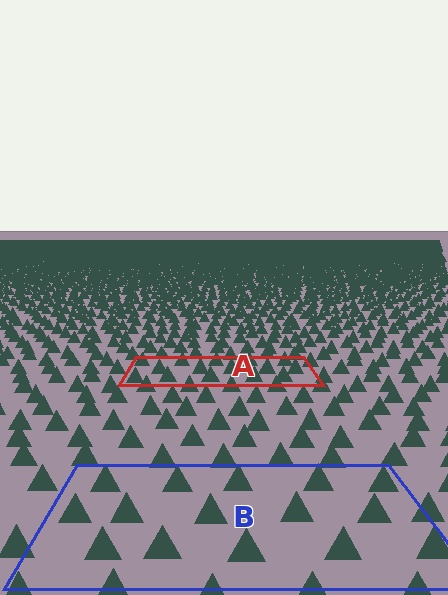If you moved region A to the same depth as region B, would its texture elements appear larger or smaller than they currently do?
They would appear larger. At a closer depth, the same texture elements are projected at a bigger on-screen size.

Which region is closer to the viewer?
Region B is closer. The texture elements there are larger and more spread out.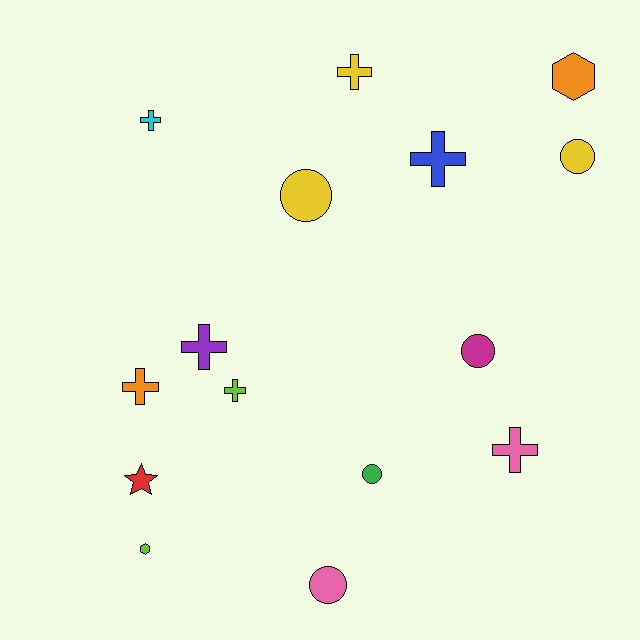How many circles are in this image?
There are 5 circles.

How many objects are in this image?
There are 15 objects.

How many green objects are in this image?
There is 1 green object.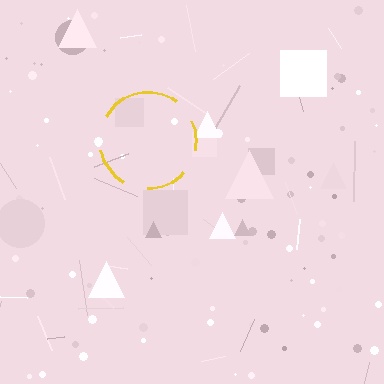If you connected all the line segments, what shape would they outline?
They would outline a circle.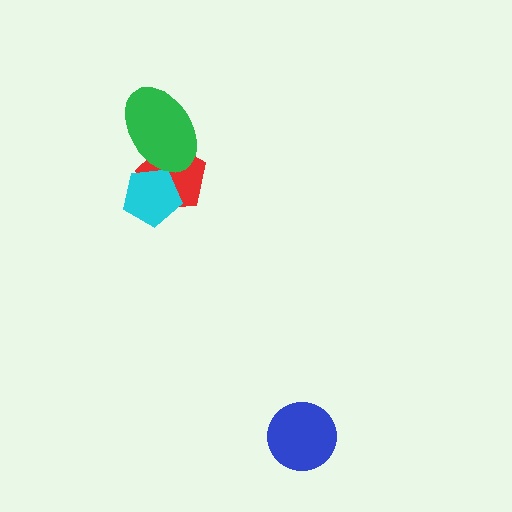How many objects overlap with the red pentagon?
2 objects overlap with the red pentagon.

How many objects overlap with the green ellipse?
2 objects overlap with the green ellipse.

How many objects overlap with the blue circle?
0 objects overlap with the blue circle.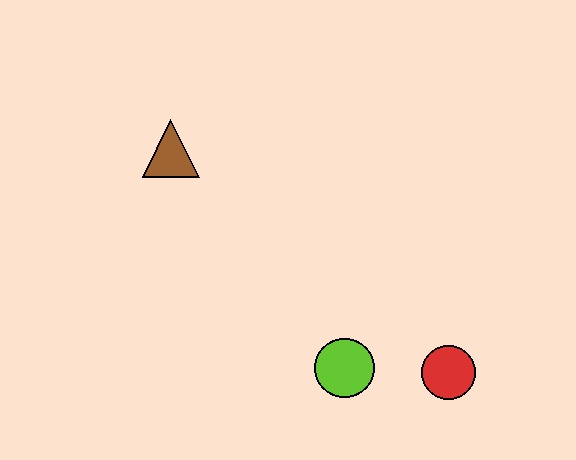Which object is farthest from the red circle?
The brown triangle is farthest from the red circle.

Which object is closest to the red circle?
The lime circle is closest to the red circle.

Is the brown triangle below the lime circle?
No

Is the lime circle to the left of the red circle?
Yes